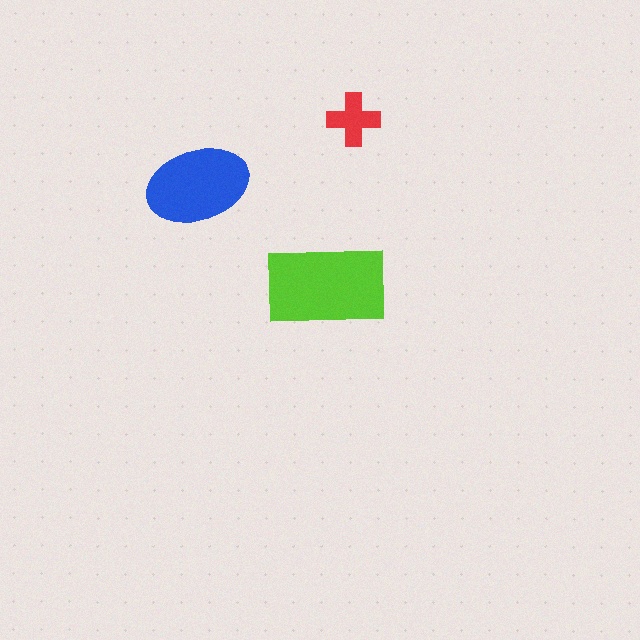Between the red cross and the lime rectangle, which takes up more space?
The lime rectangle.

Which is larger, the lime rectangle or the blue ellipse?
The lime rectangle.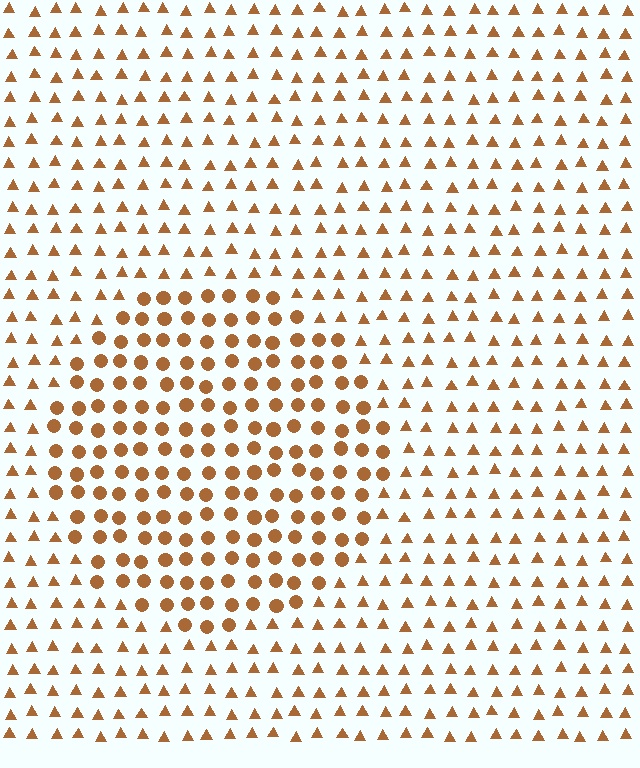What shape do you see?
I see a circle.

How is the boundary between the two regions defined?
The boundary is defined by a change in element shape: circles inside vs. triangles outside. All elements share the same color and spacing.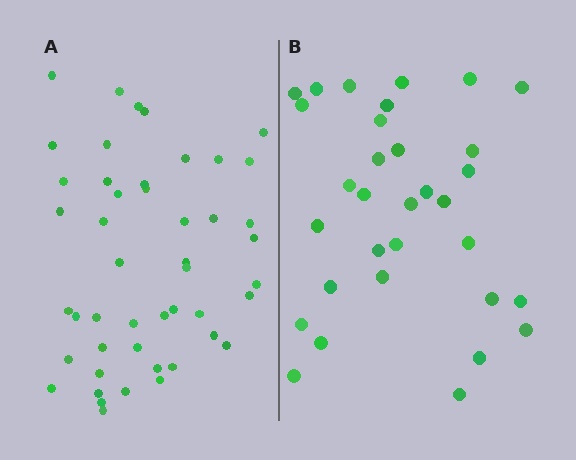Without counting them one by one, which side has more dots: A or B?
Region A (the left region) has more dots.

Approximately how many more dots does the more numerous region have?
Region A has approximately 15 more dots than region B.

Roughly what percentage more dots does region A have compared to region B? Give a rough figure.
About 45% more.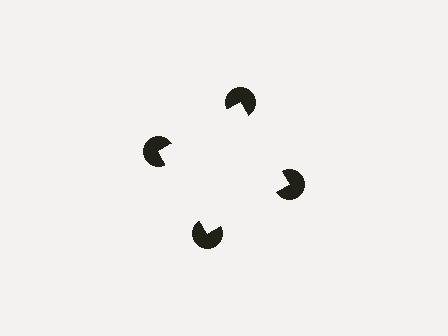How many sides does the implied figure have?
4 sides.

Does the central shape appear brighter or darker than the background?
It typically appears slightly brighter than the background, even though no actual brightness change is drawn.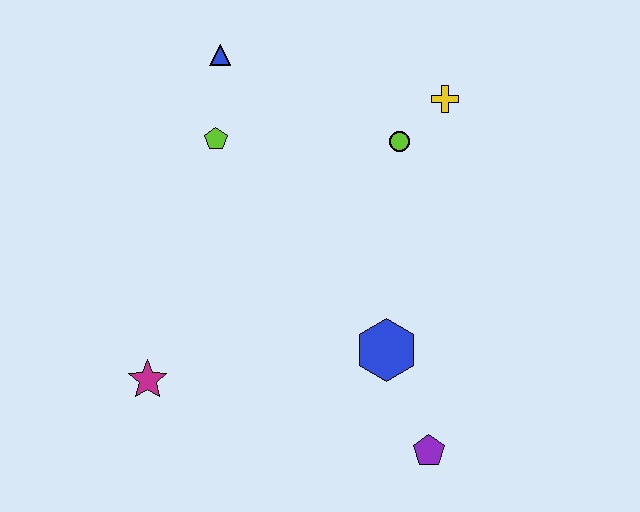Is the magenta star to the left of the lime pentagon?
Yes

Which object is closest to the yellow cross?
The lime circle is closest to the yellow cross.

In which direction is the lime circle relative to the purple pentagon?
The lime circle is above the purple pentagon.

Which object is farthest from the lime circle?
The magenta star is farthest from the lime circle.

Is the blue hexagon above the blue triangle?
No